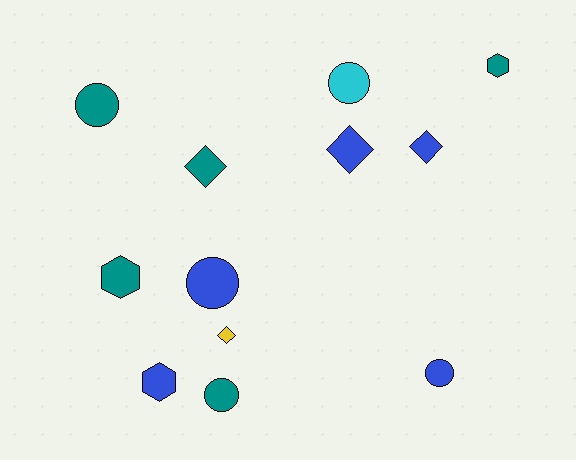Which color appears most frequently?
Teal, with 5 objects.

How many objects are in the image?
There are 12 objects.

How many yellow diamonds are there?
There is 1 yellow diamond.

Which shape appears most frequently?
Circle, with 5 objects.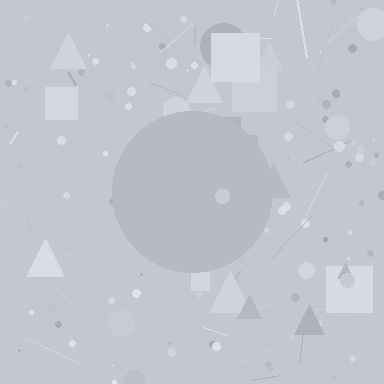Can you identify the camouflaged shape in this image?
The camouflaged shape is a circle.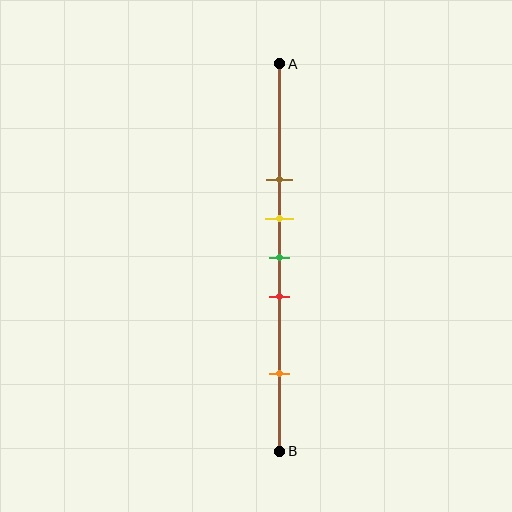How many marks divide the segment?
There are 5 marks dividing the segment.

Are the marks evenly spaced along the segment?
No, the marks are not evenly spaced.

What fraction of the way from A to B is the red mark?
The red mark is approximately 60% (0.6) of the way from A to B.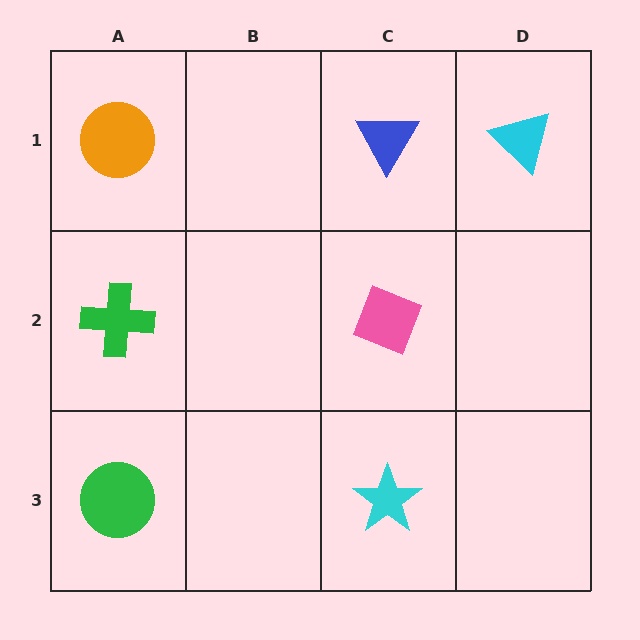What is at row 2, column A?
A green cross.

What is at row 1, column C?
A blue triangle.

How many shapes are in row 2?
2 shapes.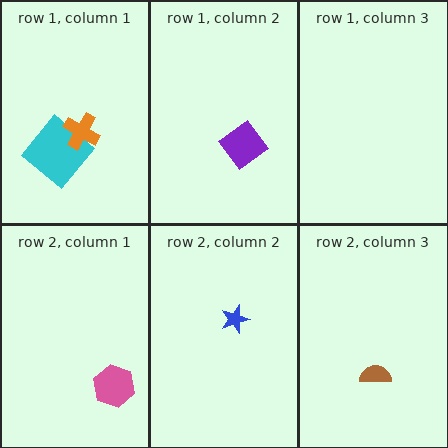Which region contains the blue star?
The row 2, column 2 region.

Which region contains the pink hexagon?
The row 2, column 1 region.